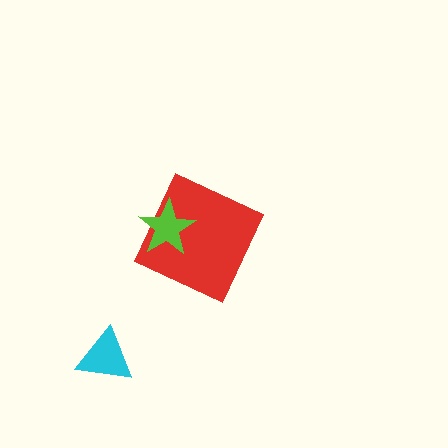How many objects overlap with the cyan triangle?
0 objects overlap with the cyan triangle.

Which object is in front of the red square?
The lime star is in front of the red square.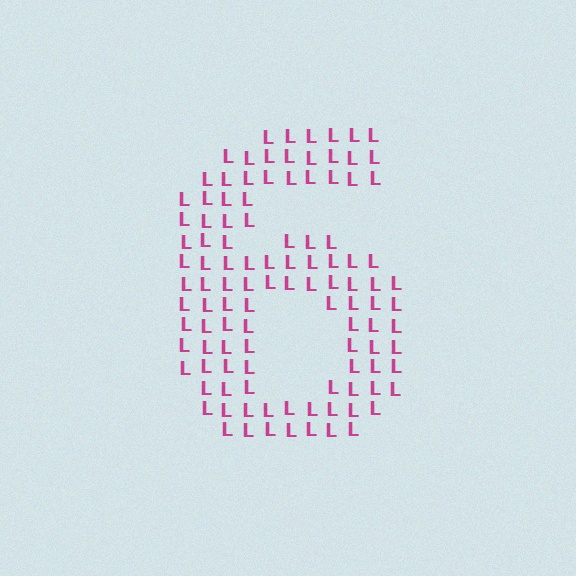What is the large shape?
The large shape is the digit 6.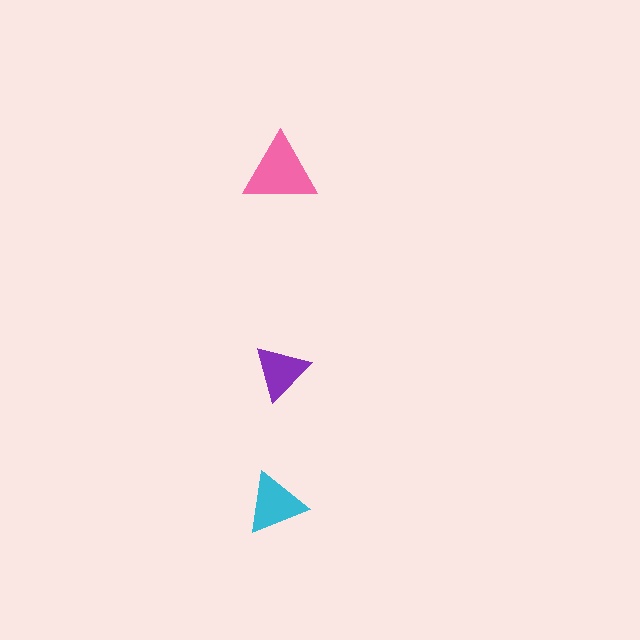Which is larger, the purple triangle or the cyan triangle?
The cyan one.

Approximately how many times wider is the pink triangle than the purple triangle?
About 1.5 times wider.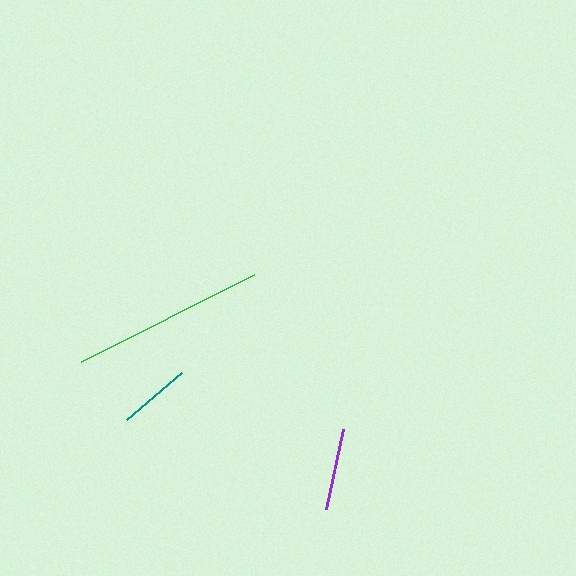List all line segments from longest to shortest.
From longest to shortest: green, purple, teal.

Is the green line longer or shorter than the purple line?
The green line is longer than the purple line.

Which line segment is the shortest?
The teal line is the shortest at approximately 72 pixels.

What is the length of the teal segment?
The teal segment is approximately 72 pixels long.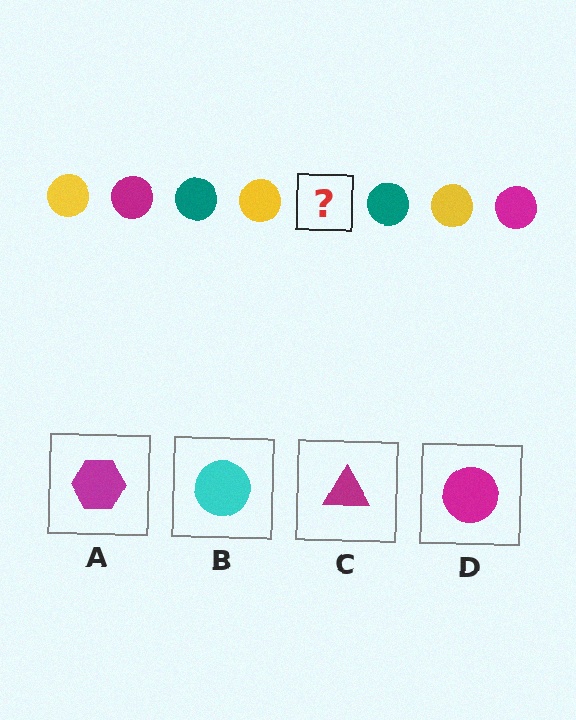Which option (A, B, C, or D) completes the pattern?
D.